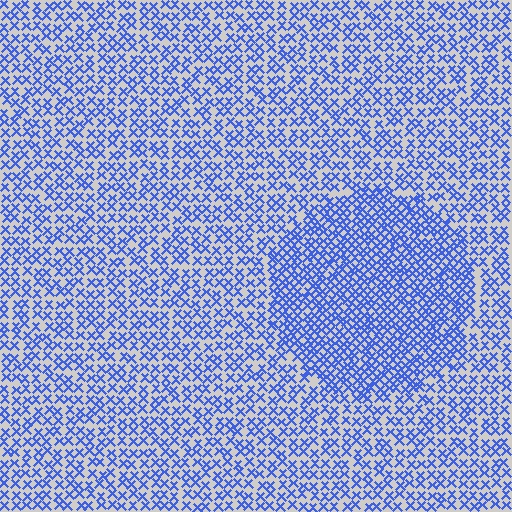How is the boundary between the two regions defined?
The boundary is defined by a change in element density (approximately 1.7x ratio). All elements are the same color, size, and shape.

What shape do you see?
I see a circle.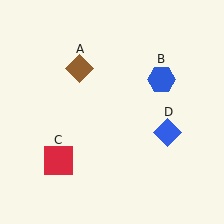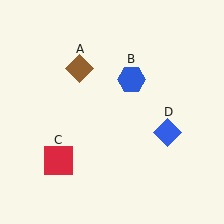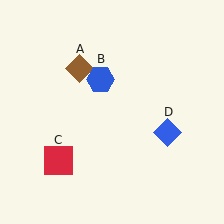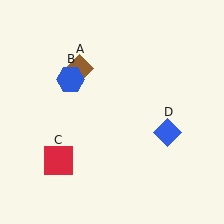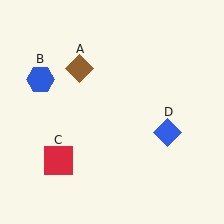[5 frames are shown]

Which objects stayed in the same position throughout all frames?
Brown diamond (object A) and red square (object C) and blue diamond (object D) remained stationary.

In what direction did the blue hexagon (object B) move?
The blue hexagon (object B) moved left.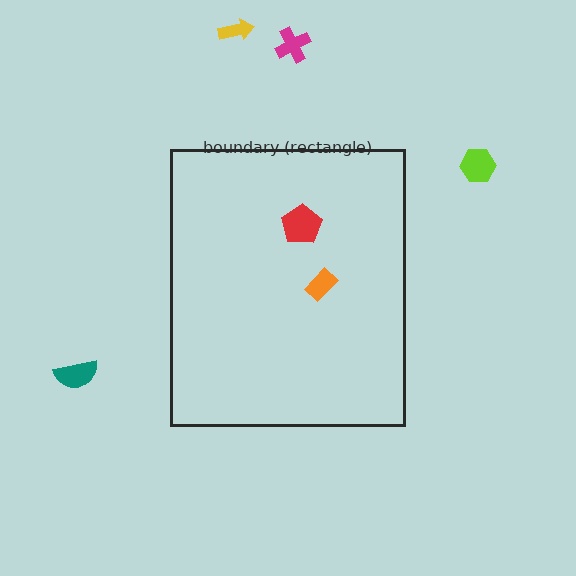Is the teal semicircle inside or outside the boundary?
Outside.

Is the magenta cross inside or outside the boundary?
Outside.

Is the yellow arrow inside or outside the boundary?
Outside.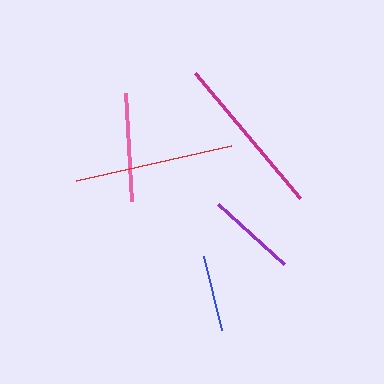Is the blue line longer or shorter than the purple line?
The purple line is longer than the blue line.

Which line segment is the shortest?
The blue line is the shortest at approximately 76 pixels.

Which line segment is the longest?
The magenta line is the longest at approximately 164 pixels.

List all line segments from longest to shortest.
From longest to shortest: magenta, red, pink, purple, blue.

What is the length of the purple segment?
The purple segment is approximately 90 pixels long.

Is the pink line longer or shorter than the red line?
The red line is longer than the pink line.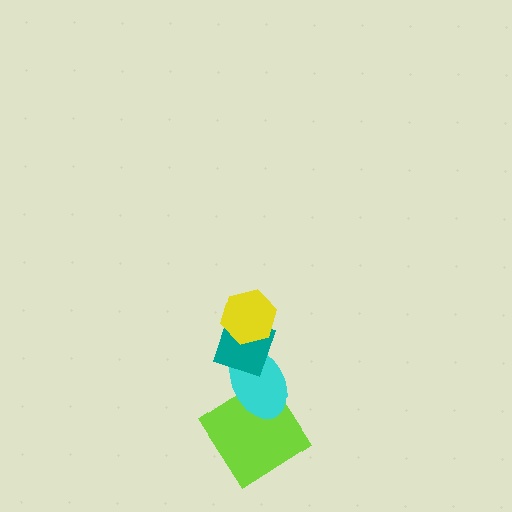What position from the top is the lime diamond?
The lime diamond is 4th from the top.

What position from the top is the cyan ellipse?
The cyan ellipse is 3rd from the top.